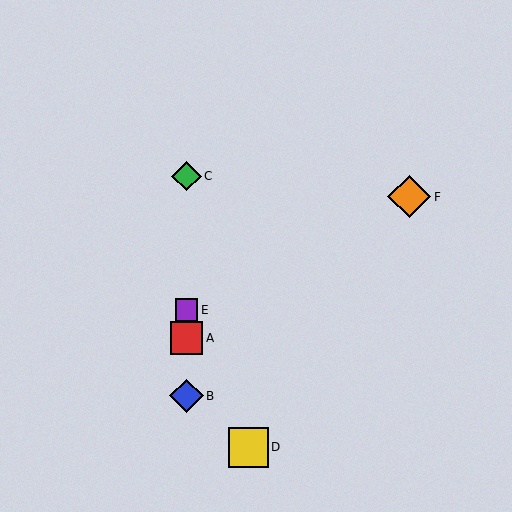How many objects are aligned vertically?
4 objects (A, B, C, E) are aligned vertically.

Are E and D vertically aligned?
No, E is at x≈186 and D is at x≈248.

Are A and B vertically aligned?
Yes, both are at x≈186.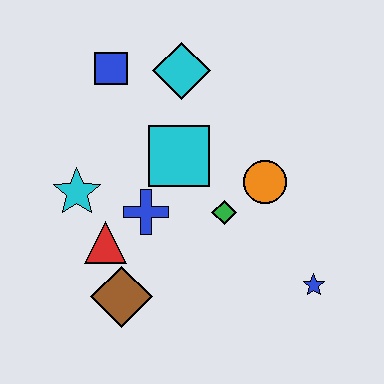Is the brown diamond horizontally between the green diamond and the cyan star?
Yes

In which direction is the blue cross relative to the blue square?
The blue cross is below the blue square.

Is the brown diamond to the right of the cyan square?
No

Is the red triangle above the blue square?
No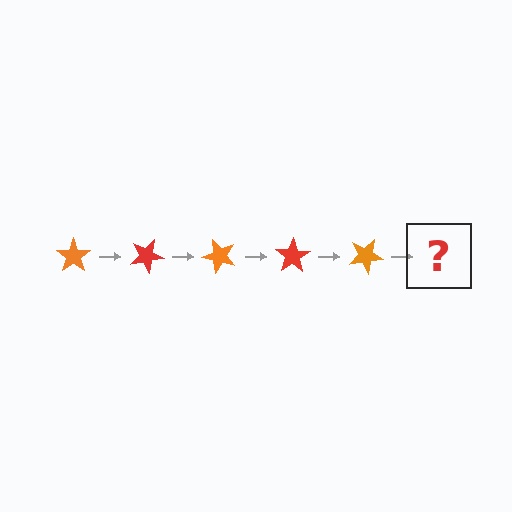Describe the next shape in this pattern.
It should be a red star, rotated 125 degrees from the start.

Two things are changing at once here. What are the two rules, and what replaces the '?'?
The two rules are that it rotates 25 degrees each step and the color cycles through orange and red. The '?' should be a red star, rotated 125 degrees from the start.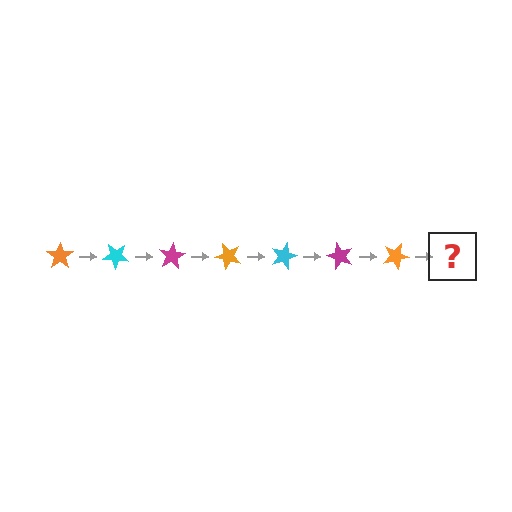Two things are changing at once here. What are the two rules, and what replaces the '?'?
The two rules are that it rotates 40 degrees each step and the color cycles through orange, cyan, and magenta. The '?' should be a cyan star, rotated 280 degrees from the start.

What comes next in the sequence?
The next element should be a cyan star, rotated 280 degrees from the start.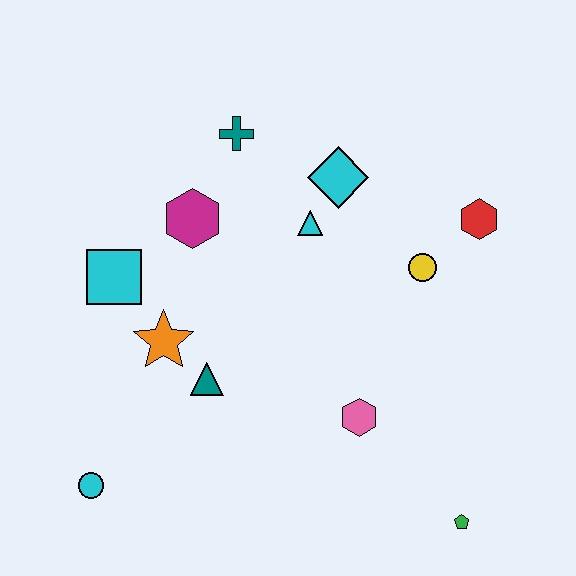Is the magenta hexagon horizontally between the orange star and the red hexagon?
Yes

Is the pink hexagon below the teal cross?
Yes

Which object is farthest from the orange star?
The green pentagon is farthest from the orange star.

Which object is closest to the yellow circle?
The red hexagon is closest to the yellow circle.